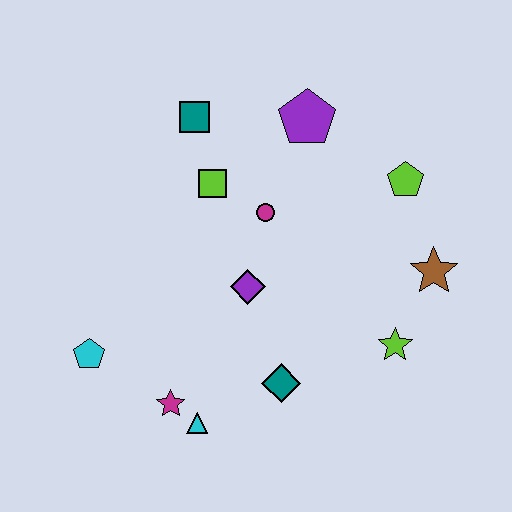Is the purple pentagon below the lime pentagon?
No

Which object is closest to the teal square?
The lime square is closest to the teal square.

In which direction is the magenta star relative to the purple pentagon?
The magenta star is below the purple pentagon.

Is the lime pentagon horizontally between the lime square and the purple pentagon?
No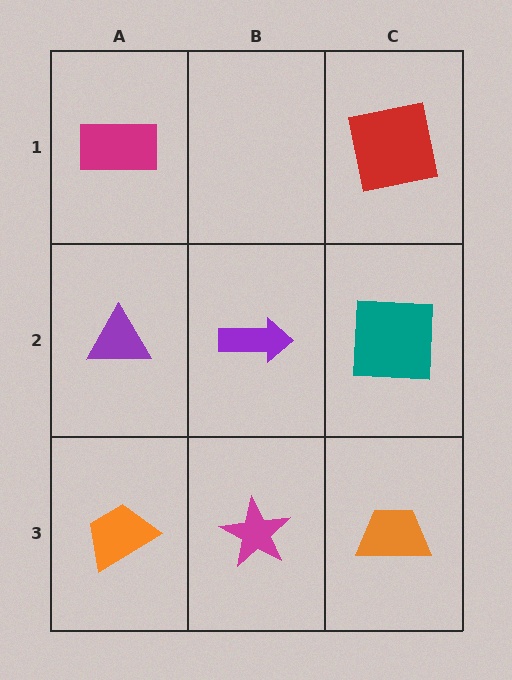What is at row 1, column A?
A magenta rectangle.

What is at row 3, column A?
An orange trapezoid.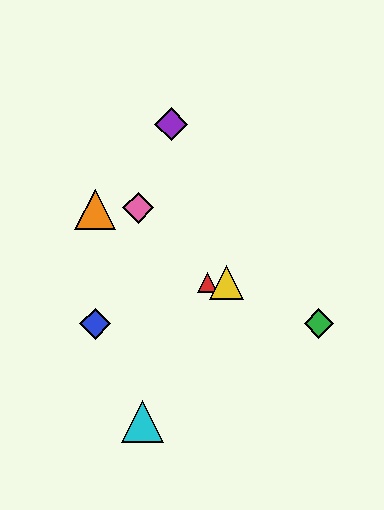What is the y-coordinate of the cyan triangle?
The cyan triangle is at y≈421.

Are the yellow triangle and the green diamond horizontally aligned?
No, the yellow triangle is at y≈282 and the green diamond is at y≈324.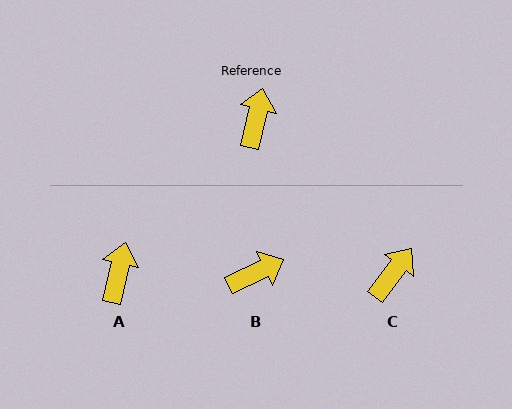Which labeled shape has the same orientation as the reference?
A.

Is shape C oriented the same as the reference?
No, it is off by about 24 degrees.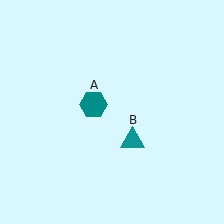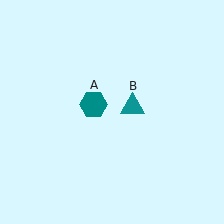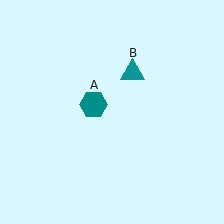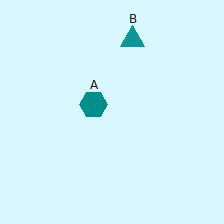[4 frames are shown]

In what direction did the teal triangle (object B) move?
The teal triangle (object B) moved up.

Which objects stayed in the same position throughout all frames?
Teal hexagon (object A) remained stationary.